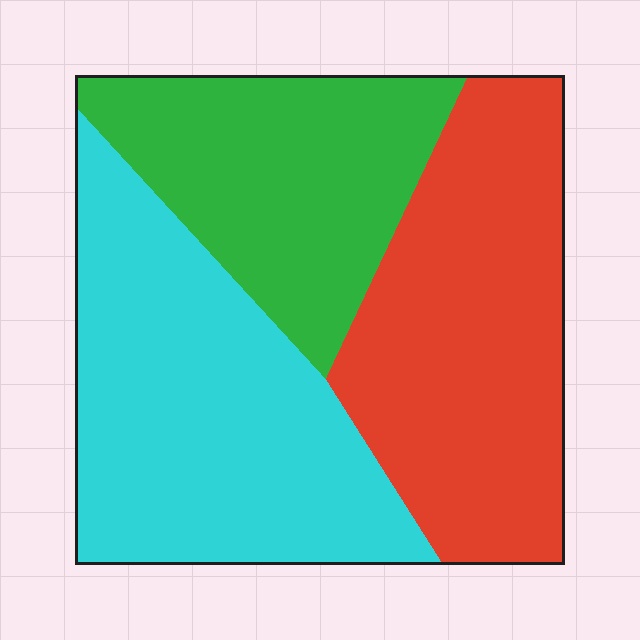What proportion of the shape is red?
Red takes up about one third (1/3) of the shape.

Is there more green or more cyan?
Cyan.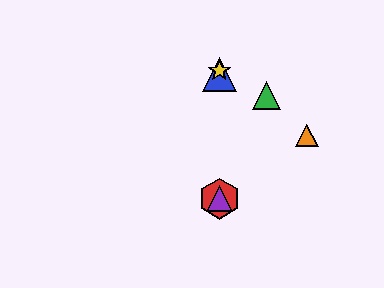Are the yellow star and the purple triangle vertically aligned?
Yes, both are at x≈219.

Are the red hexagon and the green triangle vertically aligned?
No, the red hexagon is at x≈219 and the green triangle is at x≈267.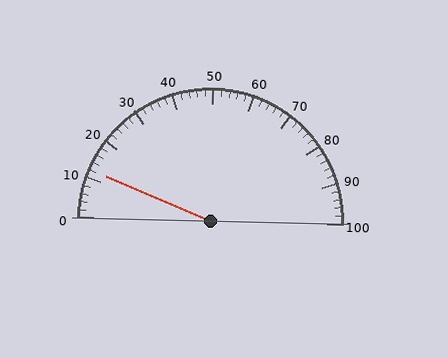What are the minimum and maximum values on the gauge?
The gauge ranges from 0 to 100.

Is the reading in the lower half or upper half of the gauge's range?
The reading is in the lower half of the range (0 to 100).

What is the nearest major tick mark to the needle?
The nearest major tick mark is 10.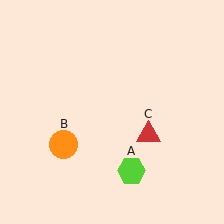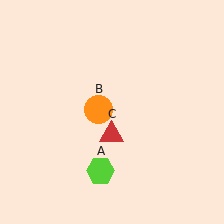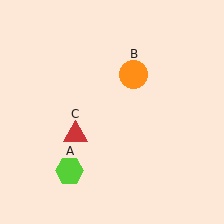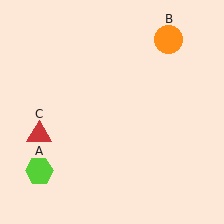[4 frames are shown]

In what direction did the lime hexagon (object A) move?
The lime hexagon (object A) moved left.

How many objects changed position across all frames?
3 objects changed position: lime hexagon (object A), orange circle (object B), red triangle (object C).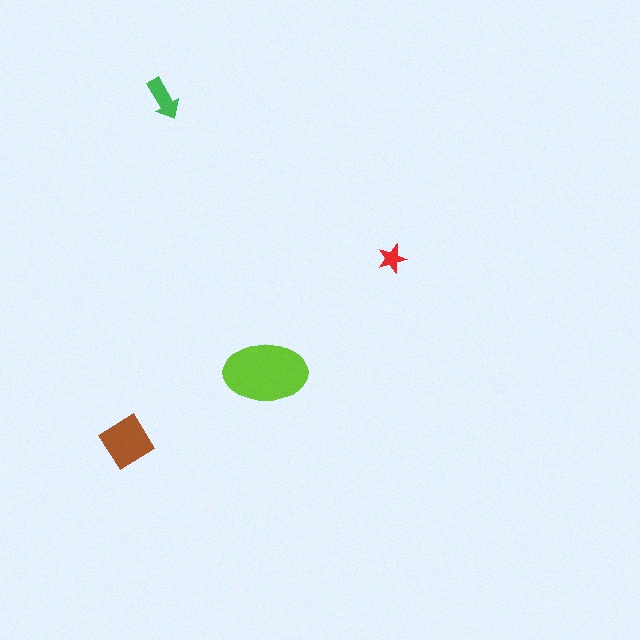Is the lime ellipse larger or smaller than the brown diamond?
Larger.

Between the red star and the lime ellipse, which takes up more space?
The lime ellipse.